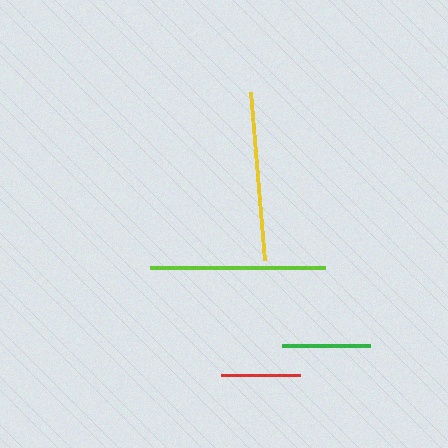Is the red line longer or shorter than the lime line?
The lime line is longer than the red line.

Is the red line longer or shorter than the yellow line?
The yellow line is longer than the red line.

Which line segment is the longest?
The lime line is the longest at approximately 175 pixels.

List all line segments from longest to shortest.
From longest to shortest: lime, yellow, green, red.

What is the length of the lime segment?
The lime segment is approximately 175 pixels long.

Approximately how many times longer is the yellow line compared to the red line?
The yellow line is approximately 2.1 times the length of the red line.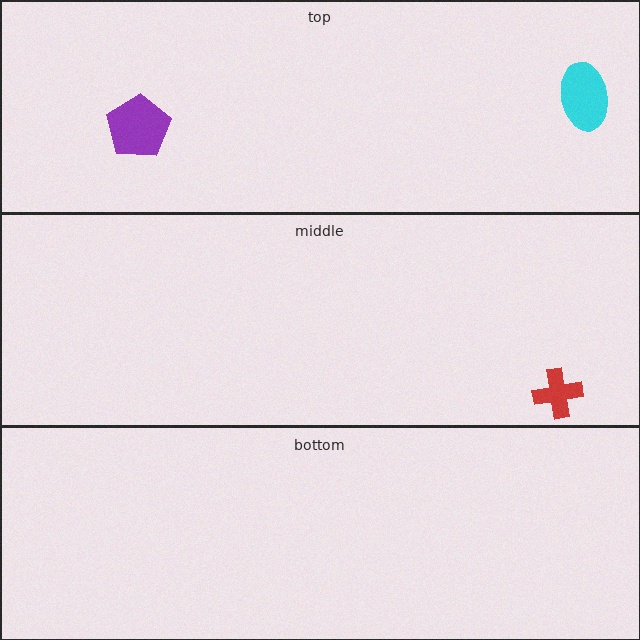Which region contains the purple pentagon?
The top region.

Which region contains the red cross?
The middle region.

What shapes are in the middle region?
The red cross.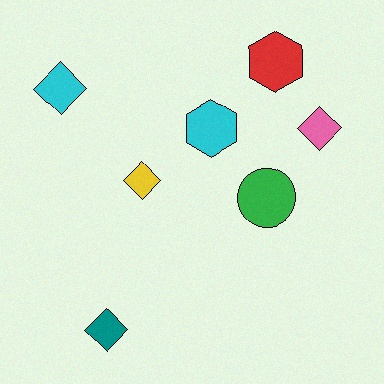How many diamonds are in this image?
There are 4 diamonds.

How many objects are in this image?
There are 7 objects.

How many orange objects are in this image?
There are no orange objects.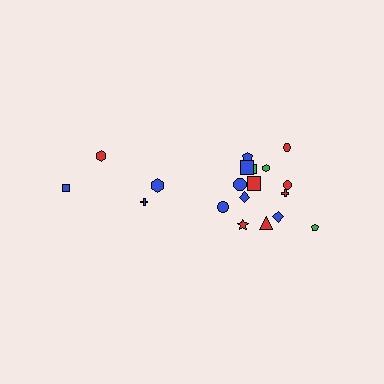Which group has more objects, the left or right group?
The right group.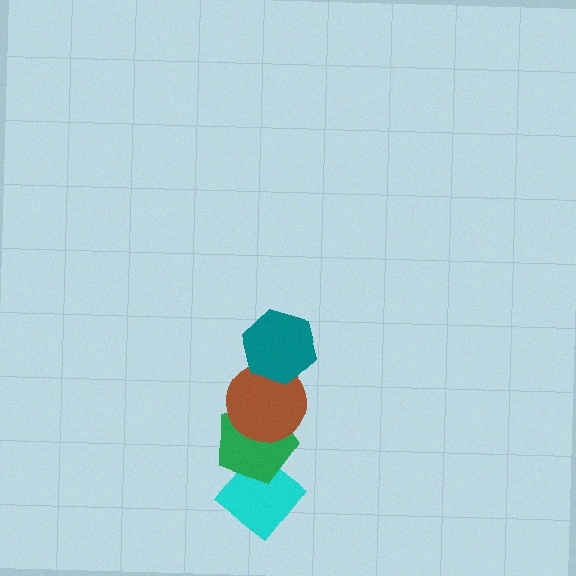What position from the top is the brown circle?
The brown circle is 2nd from the top.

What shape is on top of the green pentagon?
The brown circle is on top of the green pentagon.